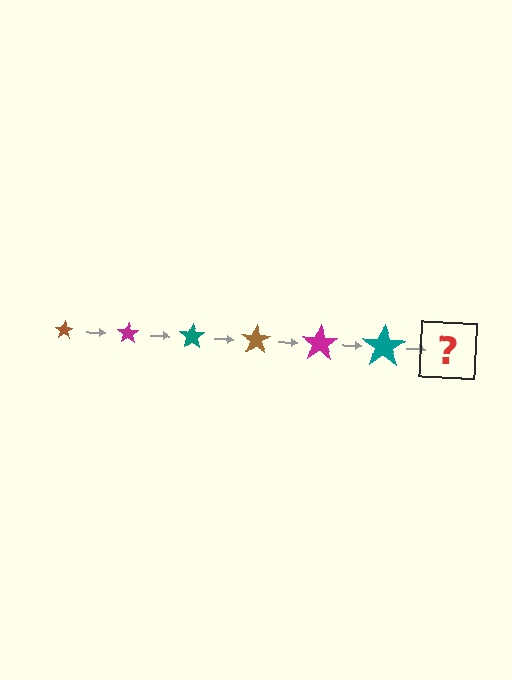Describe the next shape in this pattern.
It should be a brown star, larger than the previous one.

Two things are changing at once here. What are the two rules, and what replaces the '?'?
The two rules are that the star grows larger each step and the color cycles through brown, magenta, and teal. The '?' should be a brown star, larger than the previous one.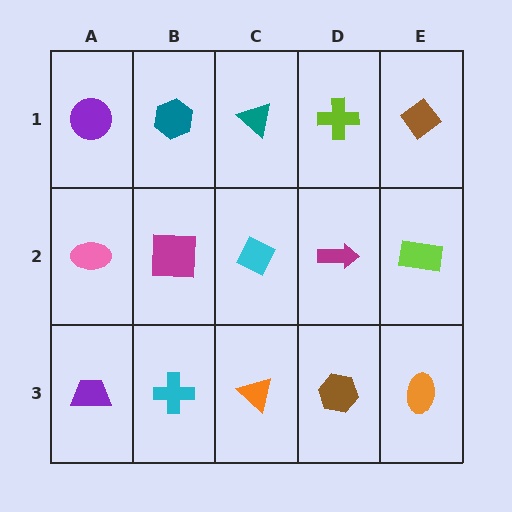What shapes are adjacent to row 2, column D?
A lime cross (row 1, column D), a brown hexagon (row 3, column D), a cyan diamond (row 2, column C), a lime rectangle (row 2, column E).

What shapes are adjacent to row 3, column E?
A lime rectangle (row 2, column E), a brown hexagon (row 3, column D).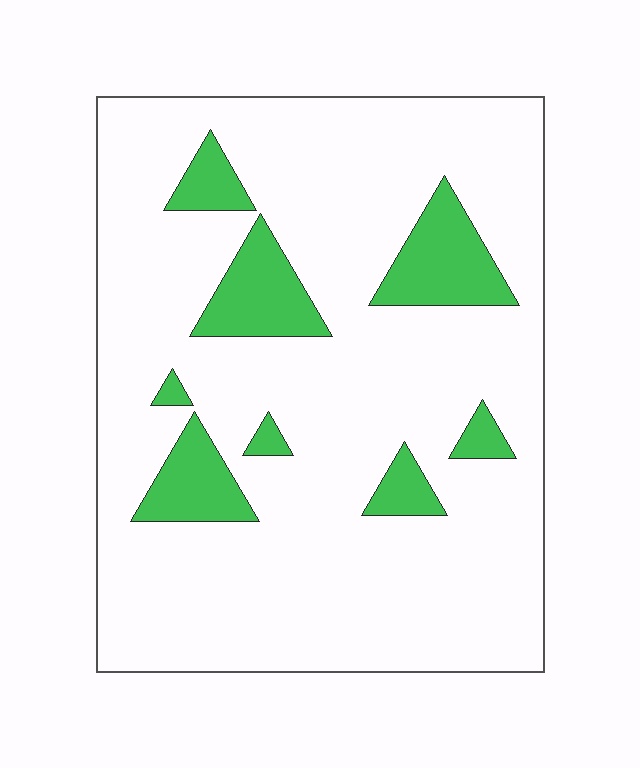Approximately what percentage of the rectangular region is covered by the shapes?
Approximately 15%.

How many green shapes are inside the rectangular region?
8.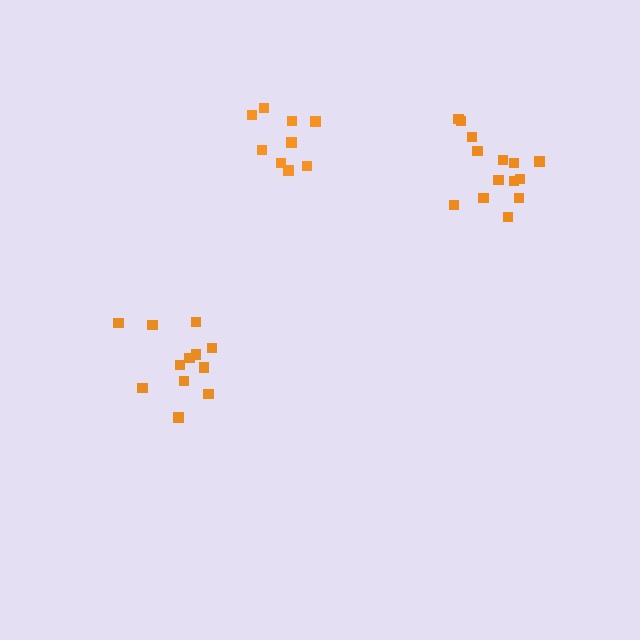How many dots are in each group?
Group 1: 12 dots, Group 2: 14 dots, Group 3: 9 dots (35 total).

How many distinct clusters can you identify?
There are 3 distinct clusters.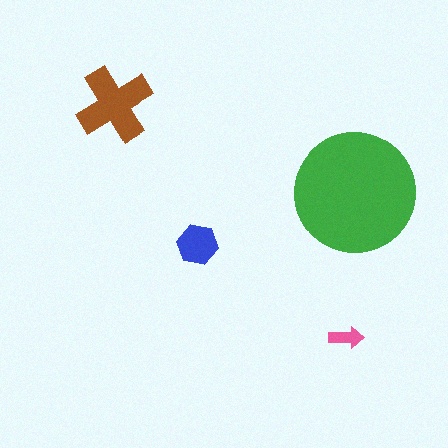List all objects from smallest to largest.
The pink arrow, the blue hexagon, the brown cross, the green circle.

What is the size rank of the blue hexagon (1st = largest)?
3rd.